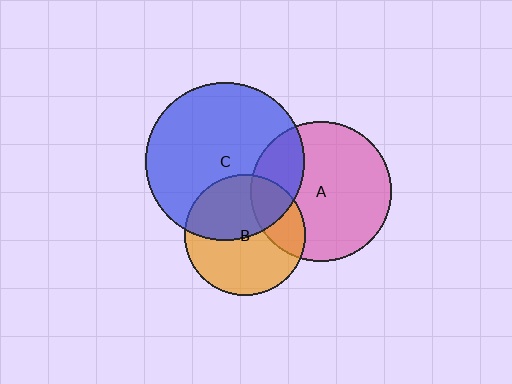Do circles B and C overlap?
Yes.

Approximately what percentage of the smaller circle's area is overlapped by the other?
Approximately 45%.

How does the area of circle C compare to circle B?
Approximately 1.7 times.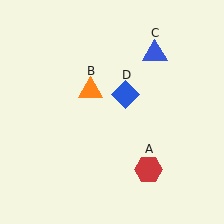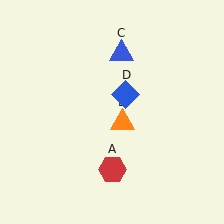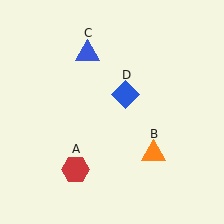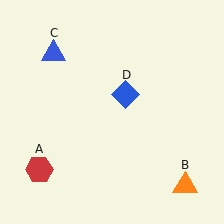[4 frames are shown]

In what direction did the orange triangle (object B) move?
The orange triangle (object B) moved down and to the right.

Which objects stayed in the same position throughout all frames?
Blue diamond (object D) remained stationary.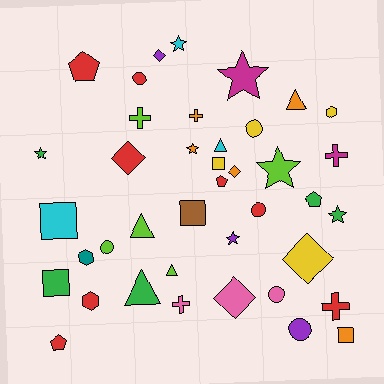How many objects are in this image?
There are 40 objects.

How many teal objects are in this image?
There is 1 teal object.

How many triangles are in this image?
There are 5 triangles.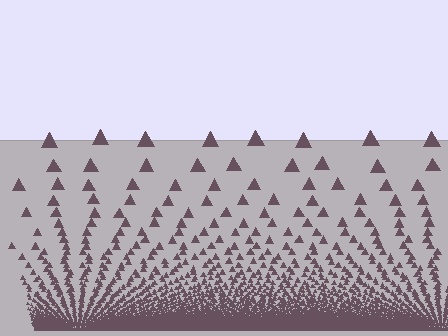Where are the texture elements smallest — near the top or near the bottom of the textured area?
Near the bottom.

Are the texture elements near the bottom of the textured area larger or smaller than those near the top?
Smaller. The gradient is inverted — elements near the bottom are smaller and denser.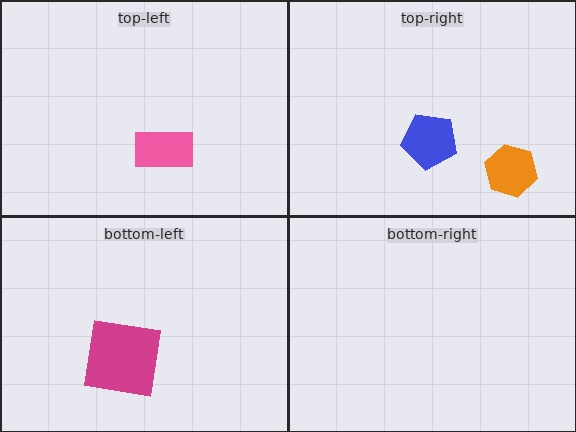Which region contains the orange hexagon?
The top-right region.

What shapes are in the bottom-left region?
The magenta square.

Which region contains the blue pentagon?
The top-right region.